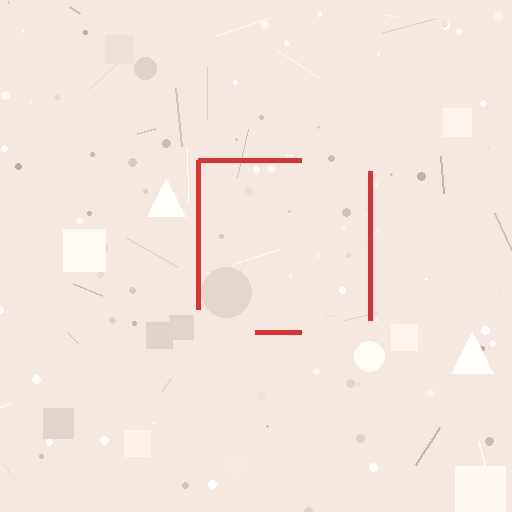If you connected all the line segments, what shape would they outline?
They would outline a square.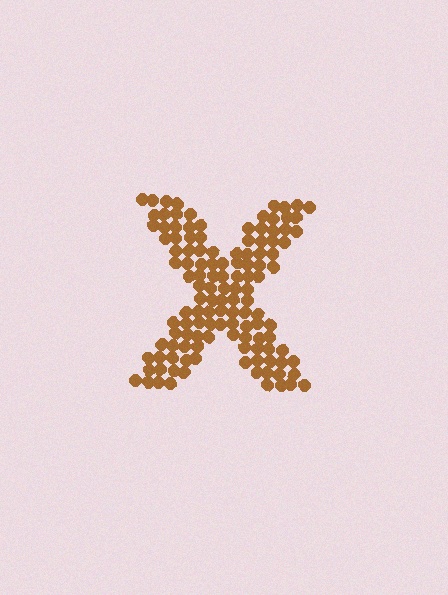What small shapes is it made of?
It is made of small circles.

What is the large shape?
The large shape is the letter X.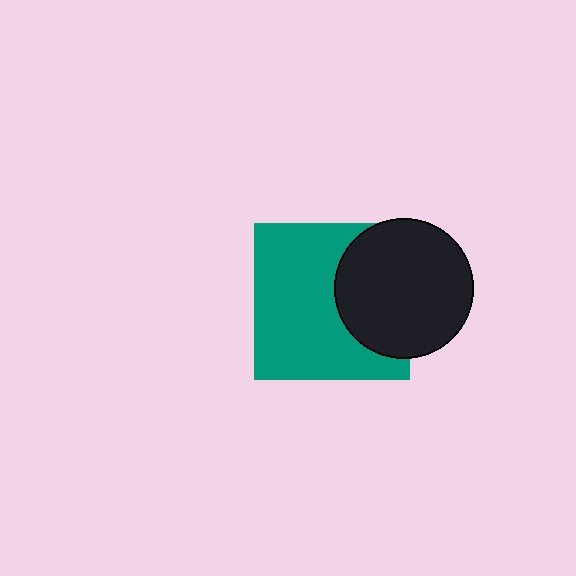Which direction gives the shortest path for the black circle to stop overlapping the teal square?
Moving right gives the shortest separation.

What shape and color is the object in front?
The object in front is a black circle.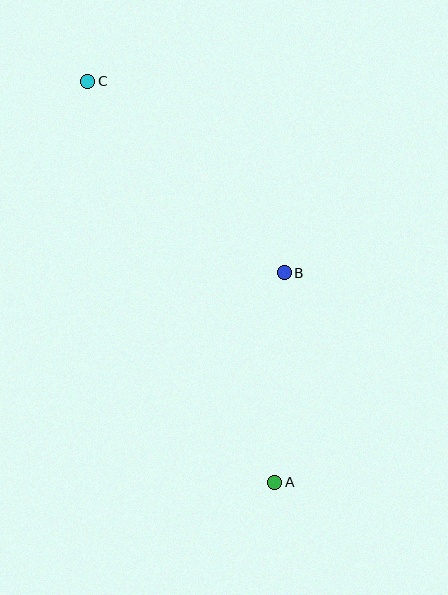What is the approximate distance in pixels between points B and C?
The distance between B and C is approximately 274 pixels.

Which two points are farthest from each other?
Points A and C are farthest from each other.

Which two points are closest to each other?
Points A and B are closest to each other.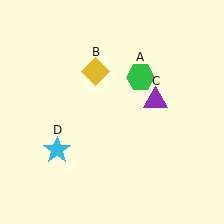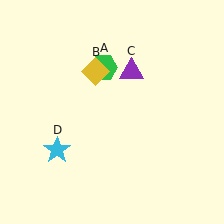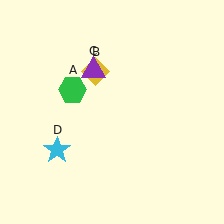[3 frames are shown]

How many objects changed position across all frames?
2 objects changed position: green hexagon (object A), purple triangle (object C).